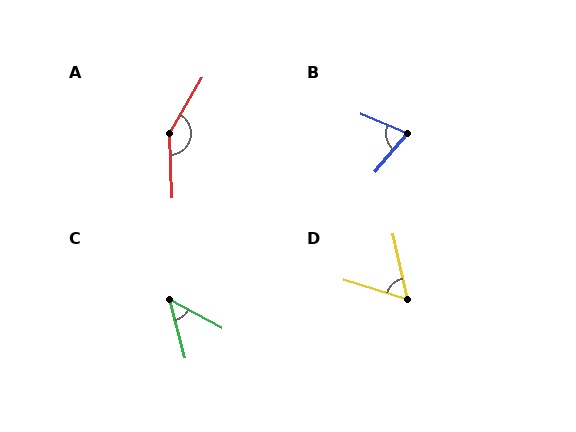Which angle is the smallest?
C, at approximately 46 degrees.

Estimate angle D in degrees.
Approximately 60 degrees.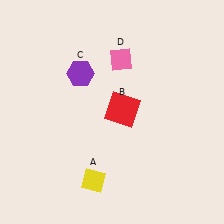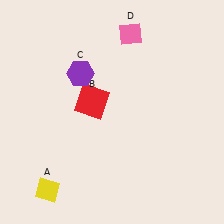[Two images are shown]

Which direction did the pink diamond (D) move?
The pink diamond (D) moved up.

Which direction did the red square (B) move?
The red square (B) moved left.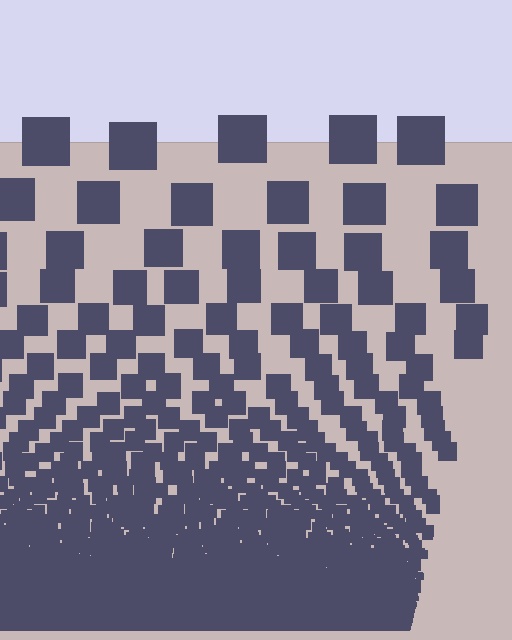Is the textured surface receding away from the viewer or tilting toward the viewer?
The surface appears to tilt toward the viewer. Texture elements get larger and sparser toward the top.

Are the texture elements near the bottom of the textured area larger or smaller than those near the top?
Smaller. The gradient is inverted — elements near the bottom are smaller and denser.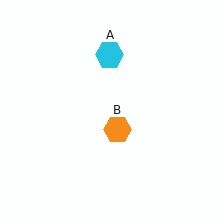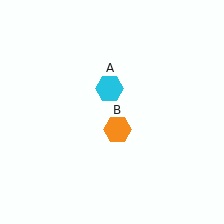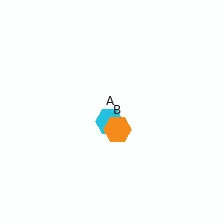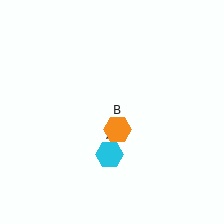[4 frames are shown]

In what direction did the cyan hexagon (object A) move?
The cyan hexagon (object A) moved down.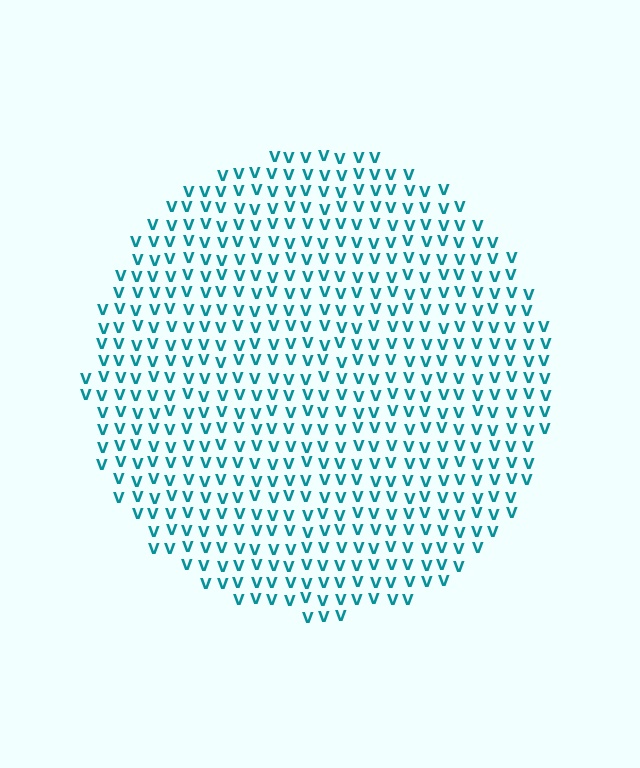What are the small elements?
The small elements are letter V's.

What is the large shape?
The large shape is a circle.